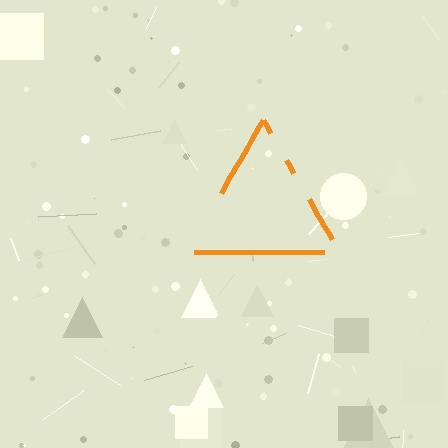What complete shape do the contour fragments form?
The contour fragments form a triangle.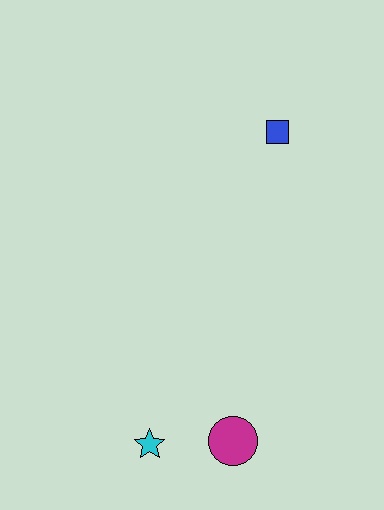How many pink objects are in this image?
There are no pink objects.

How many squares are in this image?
There is 1 square.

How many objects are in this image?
There are 3 objects.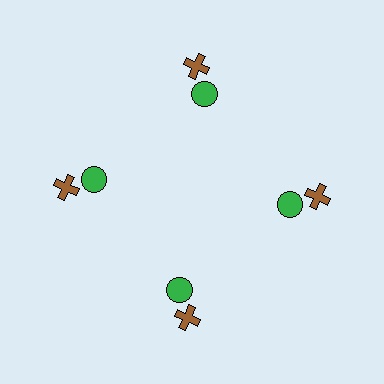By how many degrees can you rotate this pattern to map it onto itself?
The pattern maps onto itself every 90 degrees of rotation.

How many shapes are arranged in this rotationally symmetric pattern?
There are 8 shapes, arranged in 4 groups of 2.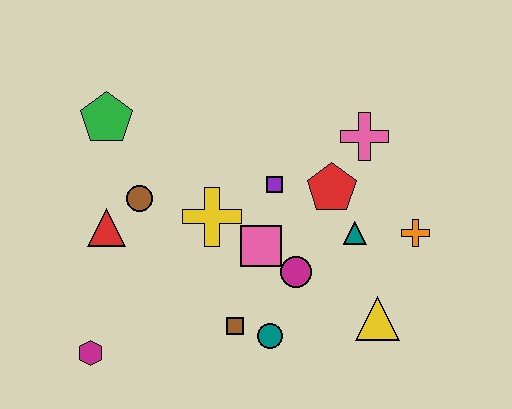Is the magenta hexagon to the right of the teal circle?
No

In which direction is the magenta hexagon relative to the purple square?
The magenta hexagon is to the left of the purple square.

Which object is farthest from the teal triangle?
The magenta hexagon is farthest from the teal triangle.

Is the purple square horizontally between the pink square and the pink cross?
Yes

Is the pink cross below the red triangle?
No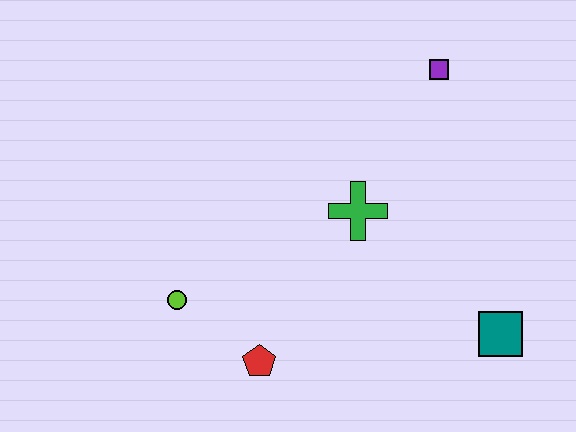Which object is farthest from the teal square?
The lime circle is farthest from the teal square.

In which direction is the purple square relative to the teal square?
The purple square is above the teal square.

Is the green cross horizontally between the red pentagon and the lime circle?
No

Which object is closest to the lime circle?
The red pentagon is closest to the lime circle.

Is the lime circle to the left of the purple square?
Yes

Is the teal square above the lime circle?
No